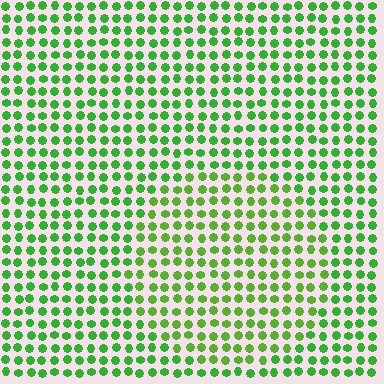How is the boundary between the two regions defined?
The boundary is defined purely by a slight shift in hue (about 20 degrees). Spacing, size, and orientation are identical on both sides.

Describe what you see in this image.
The image is filled with small green elements in a uniform arrangement. A circle-shaped region is visible where the elements are tinted to a slightly different hue, forming a subtle color boundary.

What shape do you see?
I see a circle.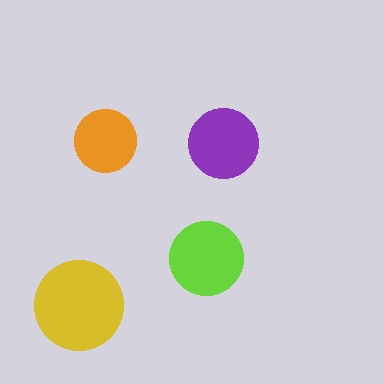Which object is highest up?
The orange circle is topmost.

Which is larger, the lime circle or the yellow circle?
The yellow one.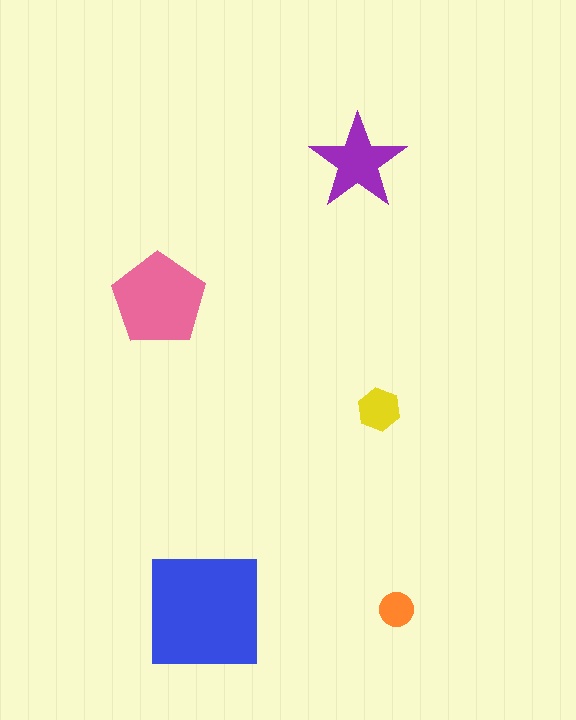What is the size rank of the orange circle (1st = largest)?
5th.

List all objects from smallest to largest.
The orange circle, the yellow hexagon, the purple star, the pink pentagon, the blue square.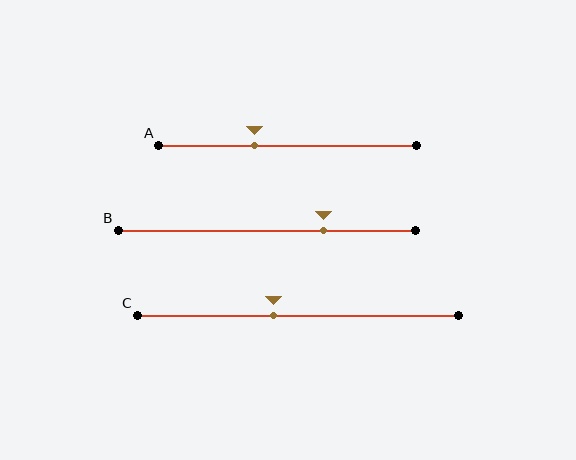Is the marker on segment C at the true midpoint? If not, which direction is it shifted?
No, the marker on segment C is shifted to the left by about 7% of the segment length.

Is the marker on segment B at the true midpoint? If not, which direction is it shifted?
No, the marker on segment B is shifted to the right by about 19% of the segment length.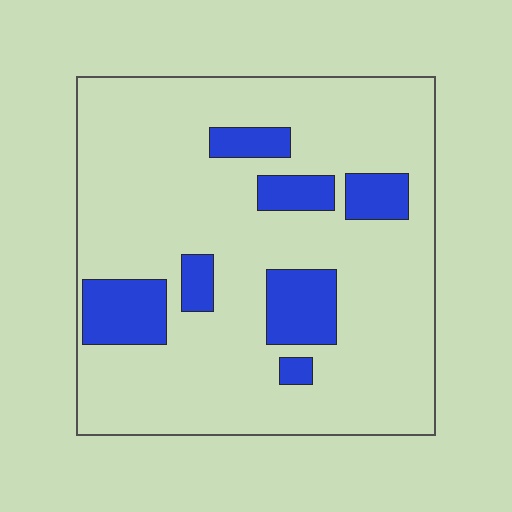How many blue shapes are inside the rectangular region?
7.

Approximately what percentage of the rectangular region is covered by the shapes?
Approximately 15%.